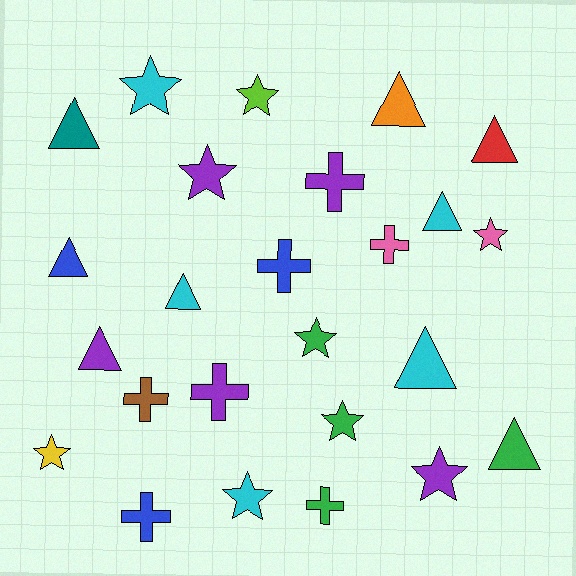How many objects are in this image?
There are 25 objects.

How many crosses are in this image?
There are 7 crosses.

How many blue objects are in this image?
There are 3 blue objects.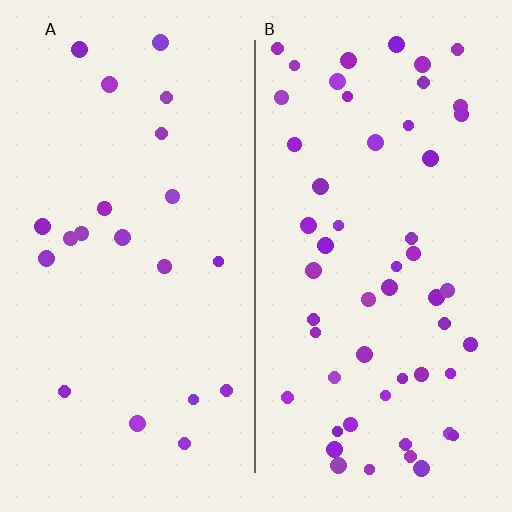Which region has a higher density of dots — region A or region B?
B (the right).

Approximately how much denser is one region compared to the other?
Approximately 2.5× — region B over region A.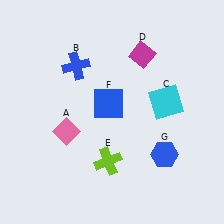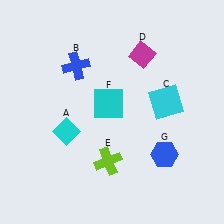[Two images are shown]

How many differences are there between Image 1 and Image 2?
There are 2 differences between the two images.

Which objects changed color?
A changed from pink to cyan. F changed from blue to cyan.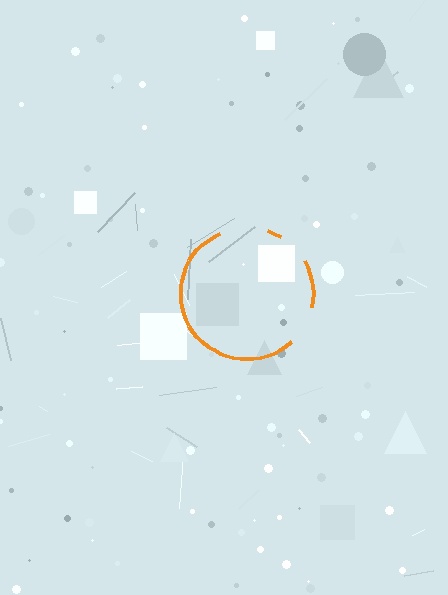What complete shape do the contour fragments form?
The contour fragments form a circle.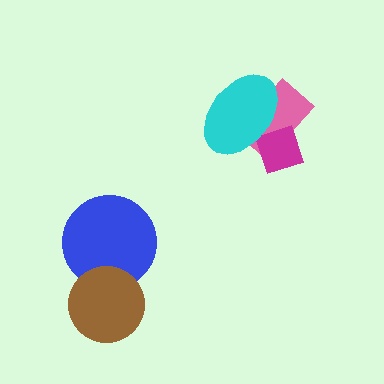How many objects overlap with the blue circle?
1 object overlaps with the blue circle.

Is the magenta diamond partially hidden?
Yes, it is partially covered by another shape.